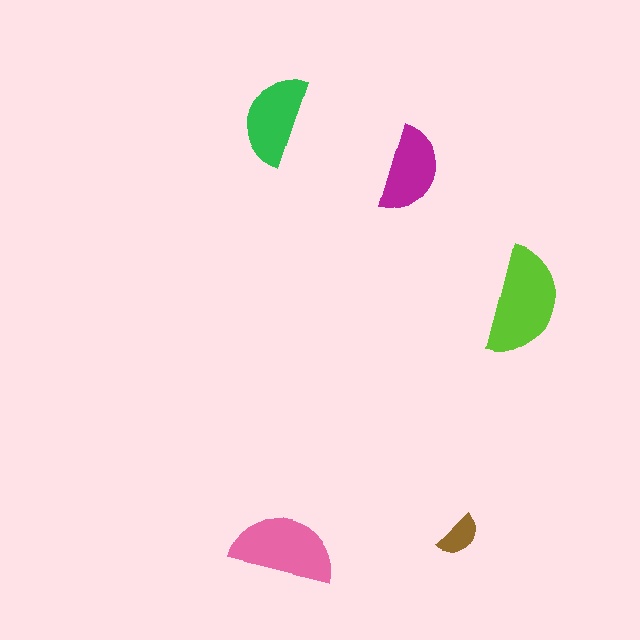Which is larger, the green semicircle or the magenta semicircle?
The green one.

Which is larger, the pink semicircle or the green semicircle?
The pink one.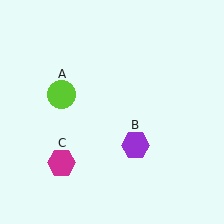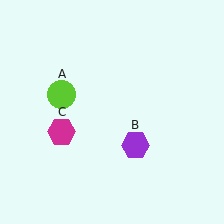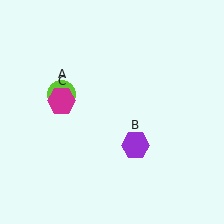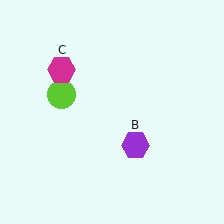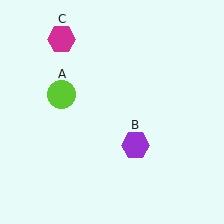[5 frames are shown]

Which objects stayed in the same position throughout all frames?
Lime circle (object A) and purple hexagon (object B) remained stationary.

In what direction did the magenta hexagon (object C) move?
The magenta hexagon (object C) moved up.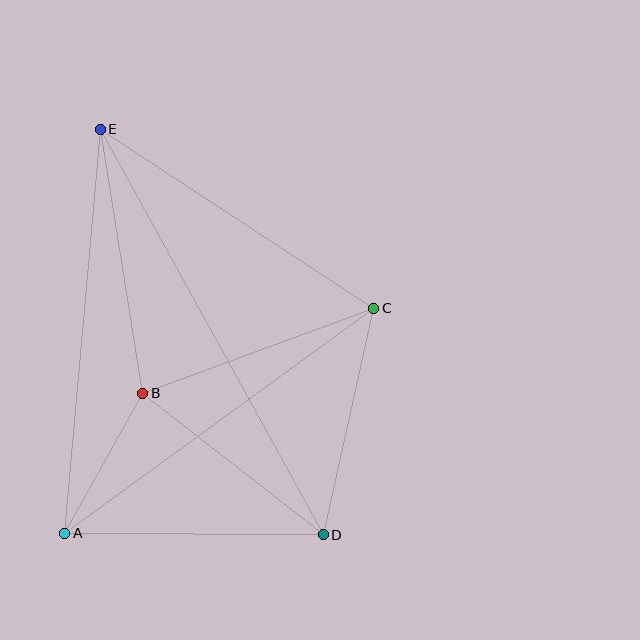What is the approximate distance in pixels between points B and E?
The distance between B and E is approximately 267 pixels.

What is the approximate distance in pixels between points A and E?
The distance between A and E is approximately 406 pixels.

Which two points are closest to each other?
Points A and B are closest to each other.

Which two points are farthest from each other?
Points D and E are farthest from each other.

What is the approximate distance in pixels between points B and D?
The distance between B and D is approximately 229 pixels.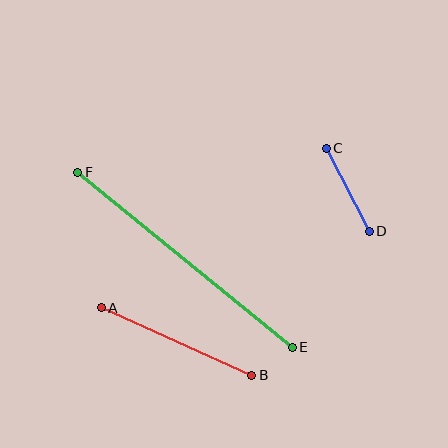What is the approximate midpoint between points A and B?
The midpoint is at approximately (176, 341) pixels.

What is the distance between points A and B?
The distance is approximately 165 pixels.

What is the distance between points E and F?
The distance is approximately 276 pixels.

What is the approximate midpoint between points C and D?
The midpoint is at approximately (348, 190) pixels.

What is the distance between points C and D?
The distance is approximately 94 pixels.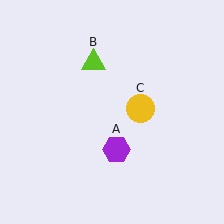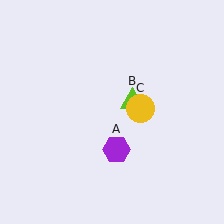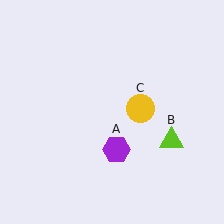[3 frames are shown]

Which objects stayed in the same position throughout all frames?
Purple hexagon (object A) and yellow circle (object C) remained stationary.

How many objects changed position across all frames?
1 object changed position: lime triangle (object B).